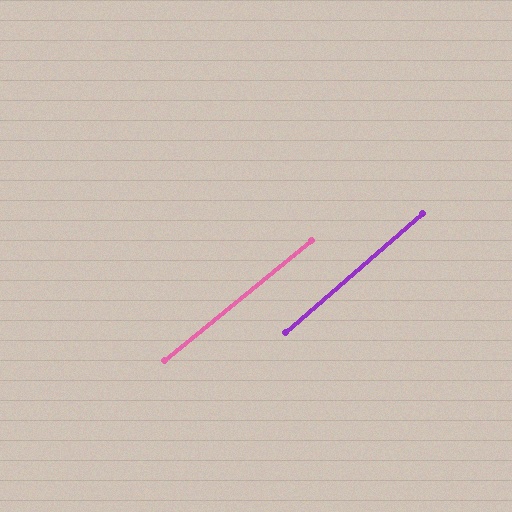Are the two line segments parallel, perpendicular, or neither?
Parallel — their directions differ by only 1.3°.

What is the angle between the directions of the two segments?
Approximately 1 degree.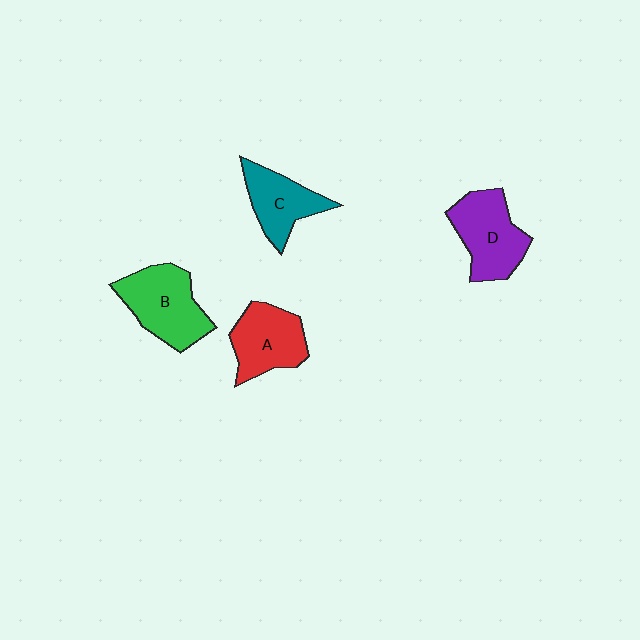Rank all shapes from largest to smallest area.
From largest to smallest: B (green), D (purple), A (red), C (teal).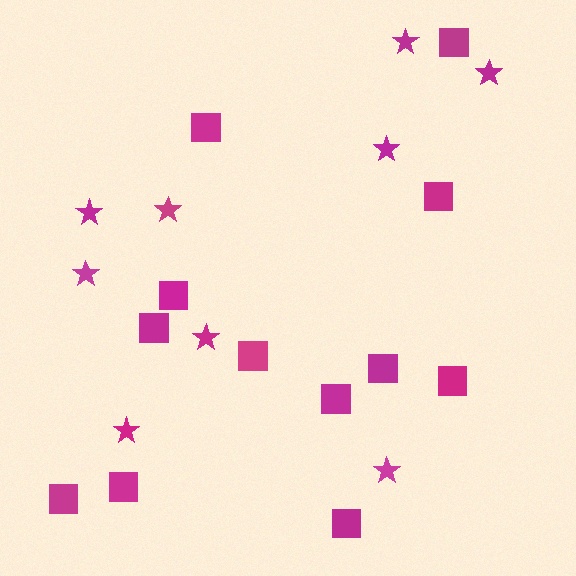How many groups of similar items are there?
There are 2 groups: one group of stars (9) and one group of squares (12).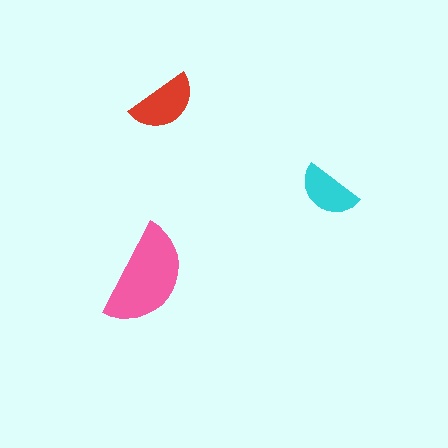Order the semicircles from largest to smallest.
the pink one, the red one, the cyan one.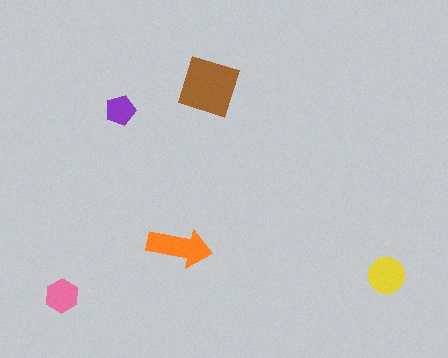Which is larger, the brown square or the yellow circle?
The brown square.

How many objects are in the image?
There are 5 objects in the image.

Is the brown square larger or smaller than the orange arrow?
Larger.